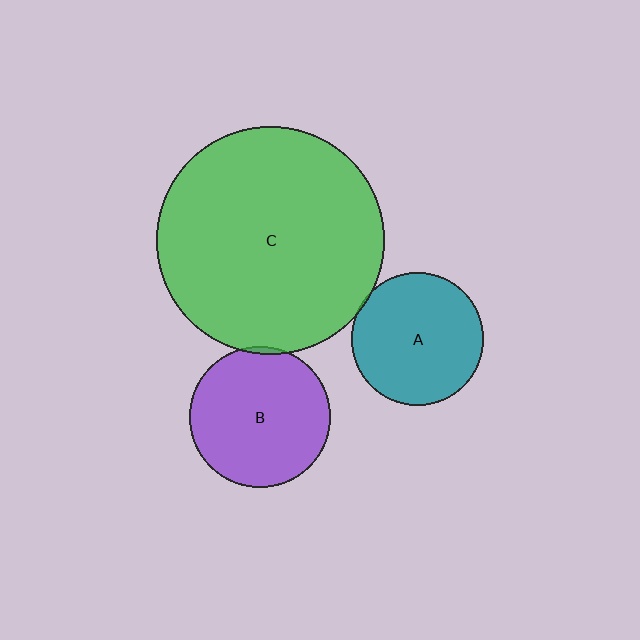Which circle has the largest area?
Circle C (green).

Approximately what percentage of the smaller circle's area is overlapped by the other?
Approximately 5%.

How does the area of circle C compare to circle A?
Approximately 3.0 times.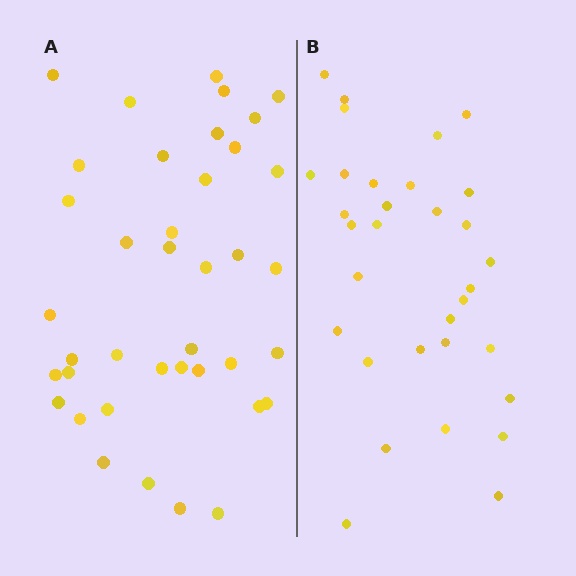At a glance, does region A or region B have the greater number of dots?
Region A (the left region) has more dots.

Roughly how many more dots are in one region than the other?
Region A has roughly 8 or so more dots than region B.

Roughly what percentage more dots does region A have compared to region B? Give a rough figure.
About 20% more.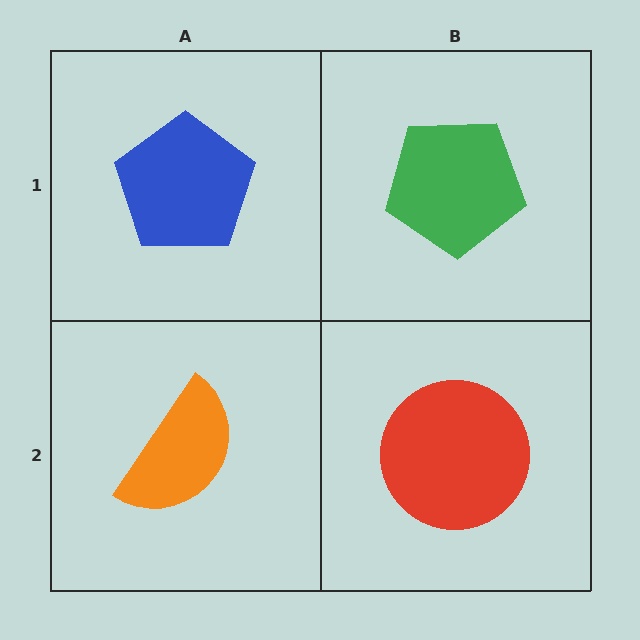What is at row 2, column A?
An orange semicircle.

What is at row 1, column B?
A green pentagon.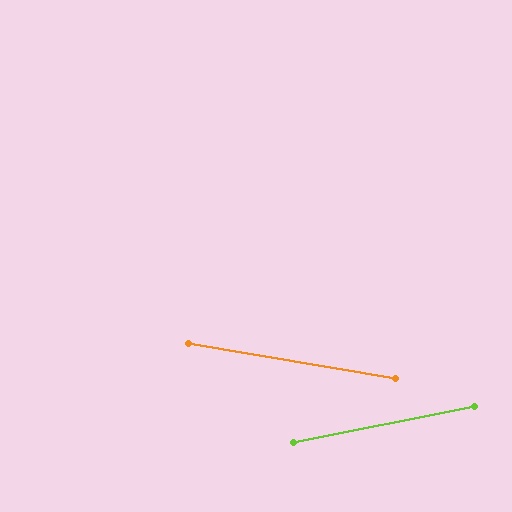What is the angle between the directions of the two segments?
Approximately 21 degrees.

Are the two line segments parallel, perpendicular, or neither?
Neither parallel nor perpendicular — they differ by about 21°.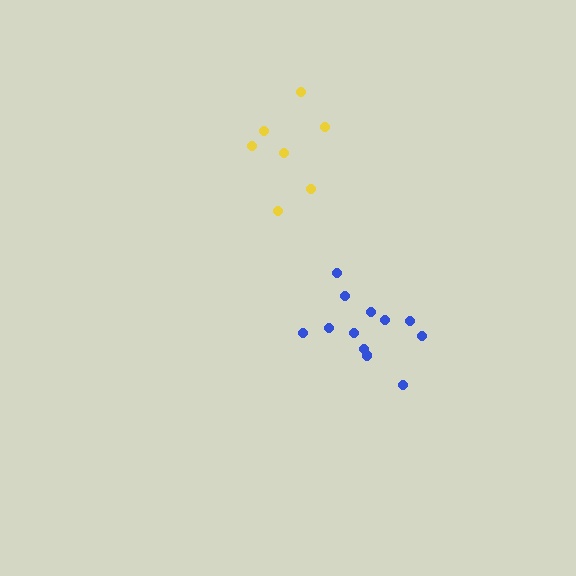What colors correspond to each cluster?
The clusters are colored: blue, yellow.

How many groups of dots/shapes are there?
There are 2 groups.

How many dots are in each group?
Group 1: 13 dots, Group 2: 7 dots (20 total).